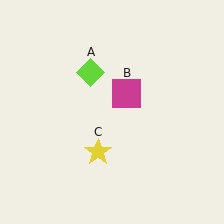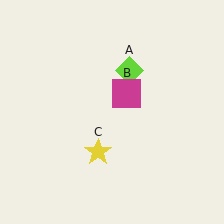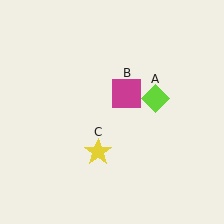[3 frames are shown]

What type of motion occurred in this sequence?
The lime diamond (object A) rotated clockwise around the center of the scene.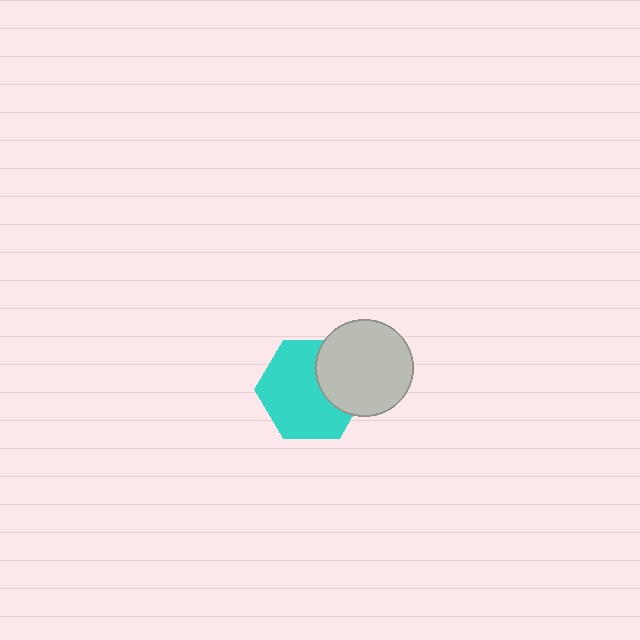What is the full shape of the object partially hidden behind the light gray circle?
The partially hidden object is a cyan hexagon.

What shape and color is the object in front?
The object in front is a light gray circle.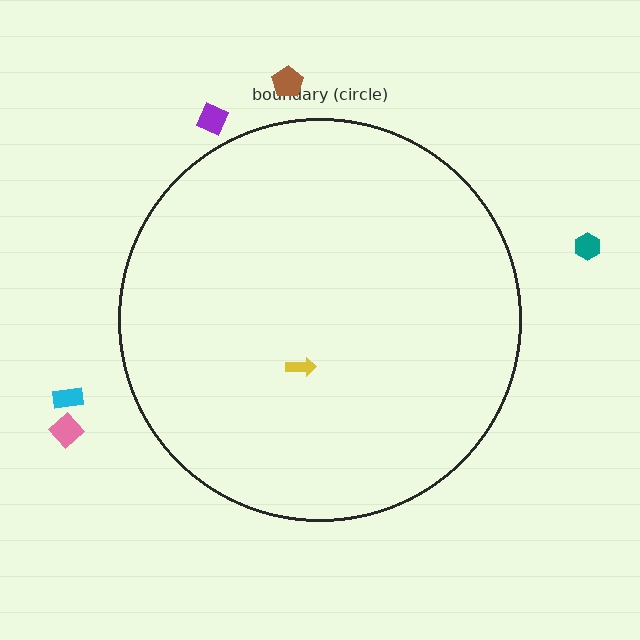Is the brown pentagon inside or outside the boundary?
Outside.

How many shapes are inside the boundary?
1 inside, 5 outside.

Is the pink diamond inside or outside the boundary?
Outside.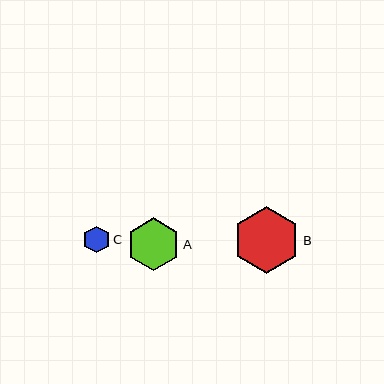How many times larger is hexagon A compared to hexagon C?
Hexagon A is approximately 2.0 times the size of hexagon C.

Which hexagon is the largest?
Hexagon B is the largest with a size of approximately 67 pixels.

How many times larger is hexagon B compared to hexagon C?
Hexagon B is approximately 2.5 times the size of hexagon C.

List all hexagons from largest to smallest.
From largest to smallest: B, A, C.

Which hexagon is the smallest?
Hexagon C is the smallest with a size of approximately 27 pixels.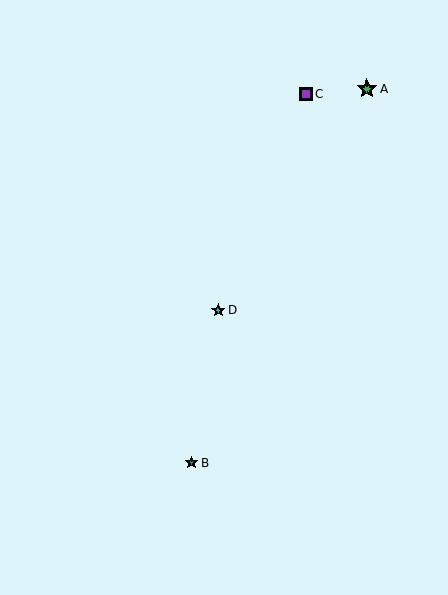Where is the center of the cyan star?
The center of the cyan star is at (218, 310).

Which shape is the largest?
The green star (labeled A) is the largest.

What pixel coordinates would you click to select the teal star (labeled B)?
Click at (191, 463) to select the teal star B.